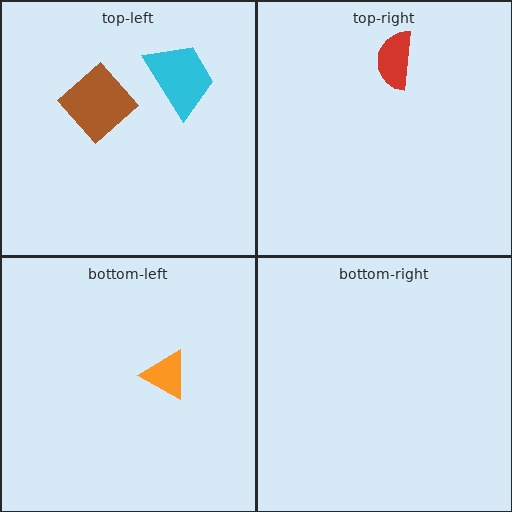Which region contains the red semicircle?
The top-right region.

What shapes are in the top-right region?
The red semicircle.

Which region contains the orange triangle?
The bottom-left region.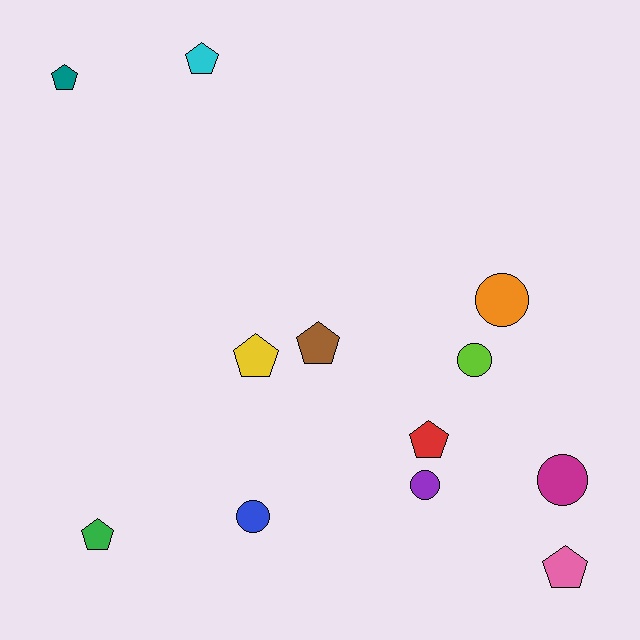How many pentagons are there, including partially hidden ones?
There are 7 pentagons.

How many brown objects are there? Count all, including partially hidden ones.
There is 1 brown object.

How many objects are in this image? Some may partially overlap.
There are 12 objects.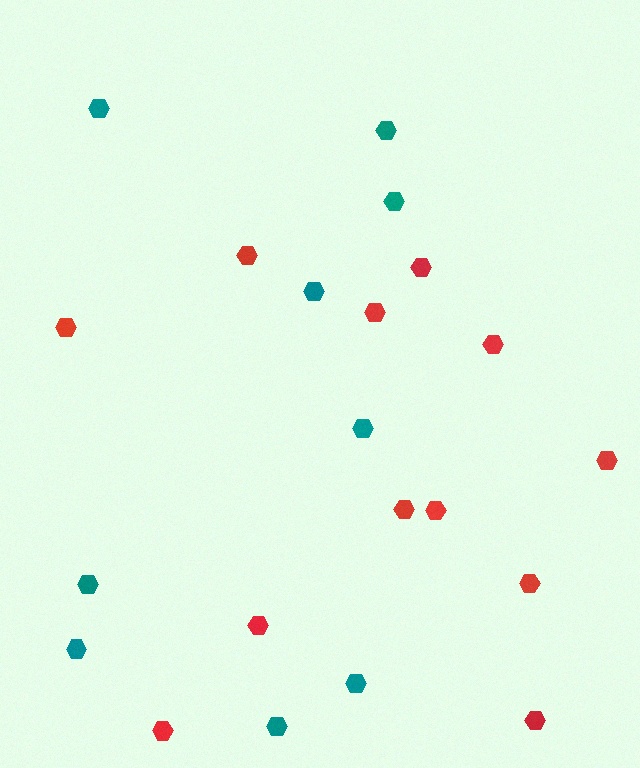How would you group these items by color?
There are 2 groups: one group of red hexagons (12) and one group of teal hexagons (9).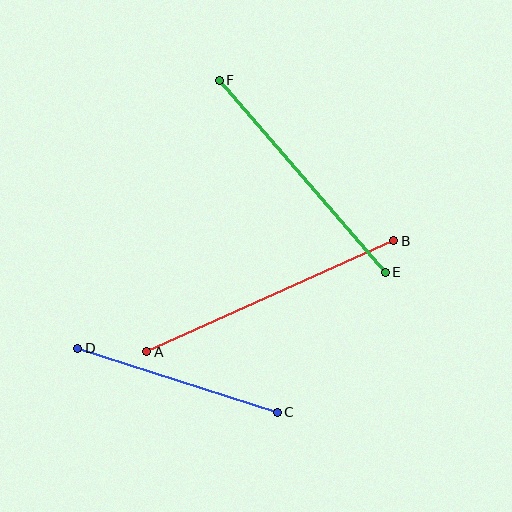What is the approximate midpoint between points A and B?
The midpoint is at approximately (270, 296) pixels.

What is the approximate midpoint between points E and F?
The midpoint is at approximately (302, 176) pixels.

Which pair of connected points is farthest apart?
Points A and B are farthest apart.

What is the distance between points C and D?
The distance is approximately 209 pixels.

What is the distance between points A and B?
The distance is approximately 271 pixels.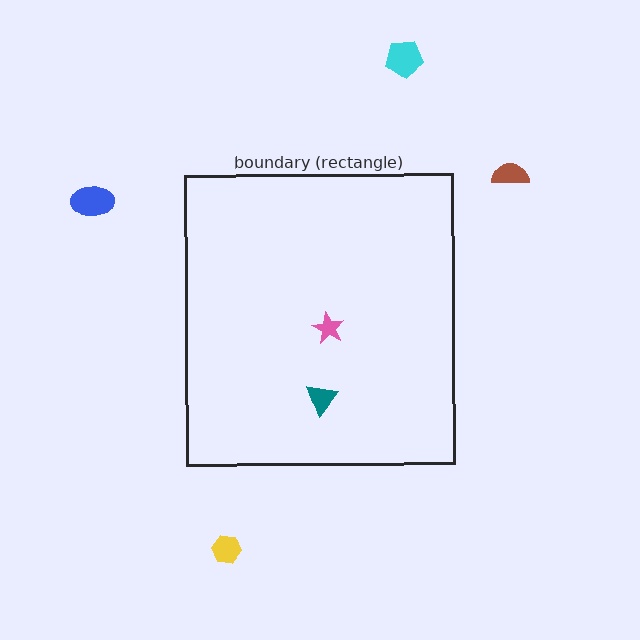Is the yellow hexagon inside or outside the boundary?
Outside.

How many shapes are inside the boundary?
2 inside, 4 outside.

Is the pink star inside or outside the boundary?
Inside.